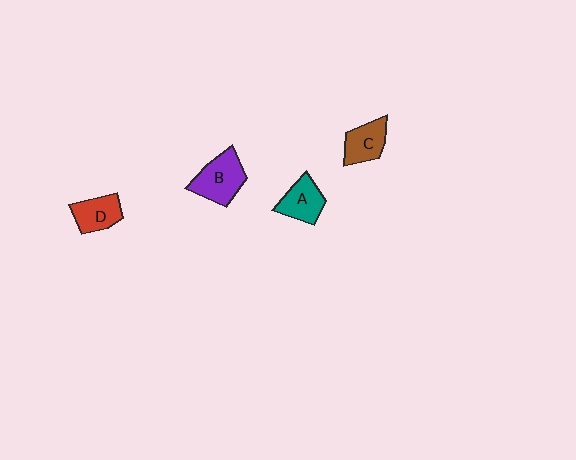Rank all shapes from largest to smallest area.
From largest to smallest: B (purple), A (teal), C (brown), D (red).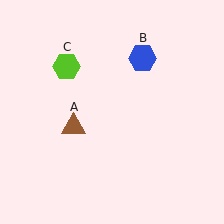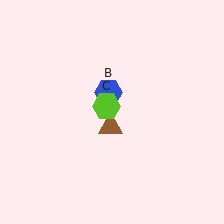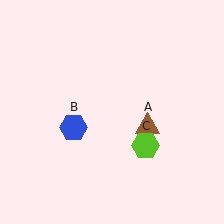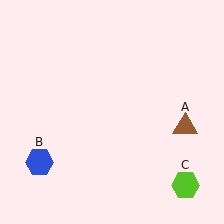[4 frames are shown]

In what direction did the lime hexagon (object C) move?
The lime hexagon (object C) moved down and to the right.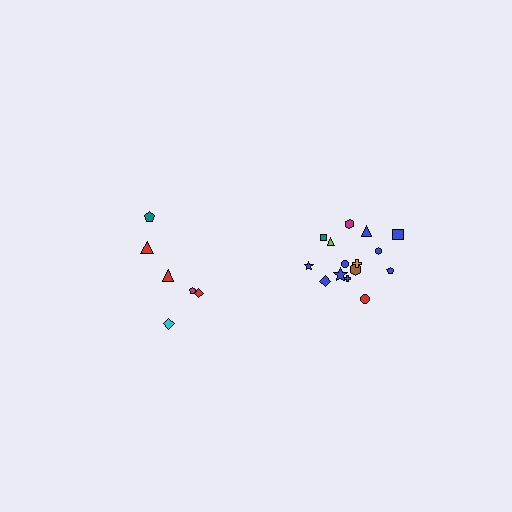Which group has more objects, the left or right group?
The right group.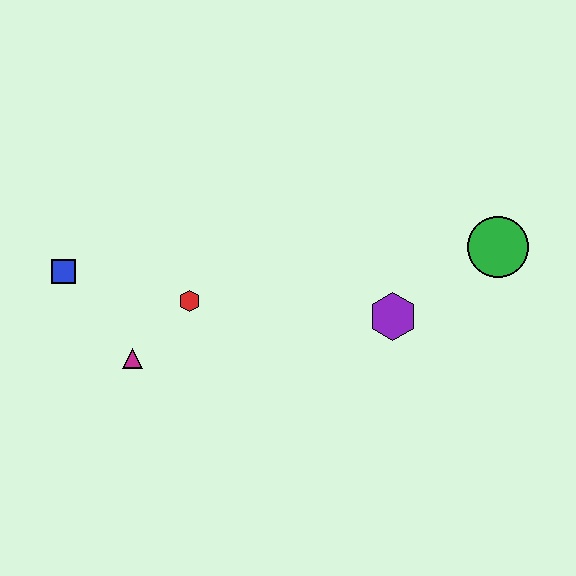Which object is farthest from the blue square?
The green circle is farthest from the blue square.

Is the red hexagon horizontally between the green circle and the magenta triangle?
Yes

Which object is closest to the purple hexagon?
The green circle is closest to the purple hexagon.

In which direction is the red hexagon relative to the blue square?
The red hexagon is to the right of the blue square.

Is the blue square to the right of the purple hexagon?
No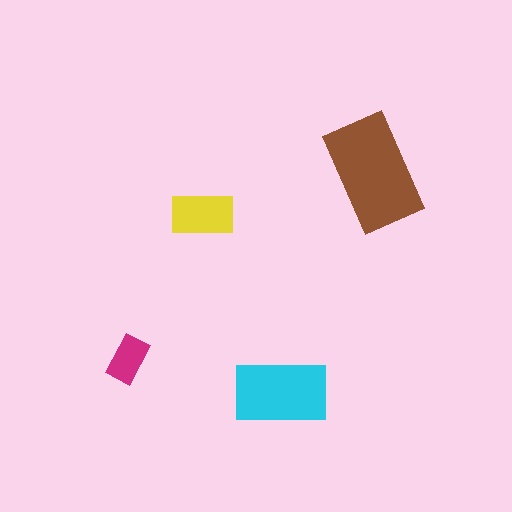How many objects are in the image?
There are 4 objects in the image.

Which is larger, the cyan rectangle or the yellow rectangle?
The cyan one.